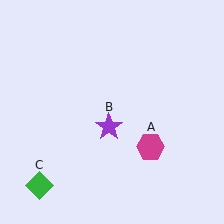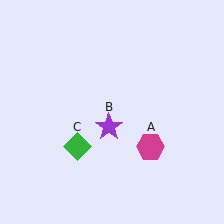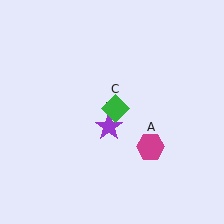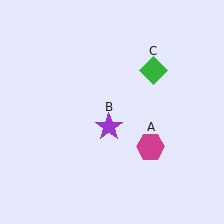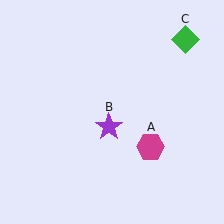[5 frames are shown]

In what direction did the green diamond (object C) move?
The green diamond (object C) moved up and to the right.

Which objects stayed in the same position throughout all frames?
Magenta hexagon (object A) and purple star (object B) remained stationary.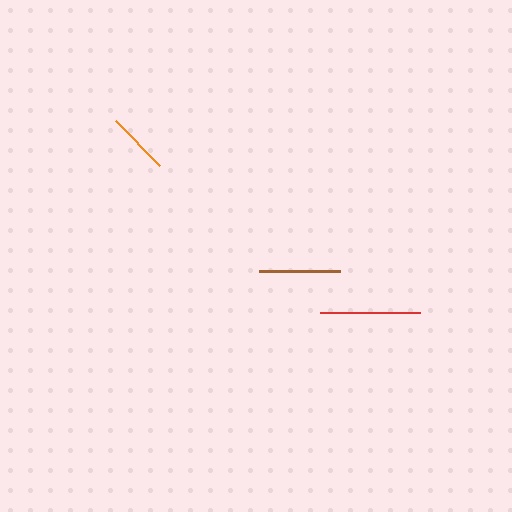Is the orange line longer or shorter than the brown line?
The brown line is longer than the orange line.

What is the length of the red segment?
The red segment is approximately 100 pixels long.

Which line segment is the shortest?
The orange line is the shortest at approximately 63 pixels.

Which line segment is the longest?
The red line is the longest at approximately 100 pixels.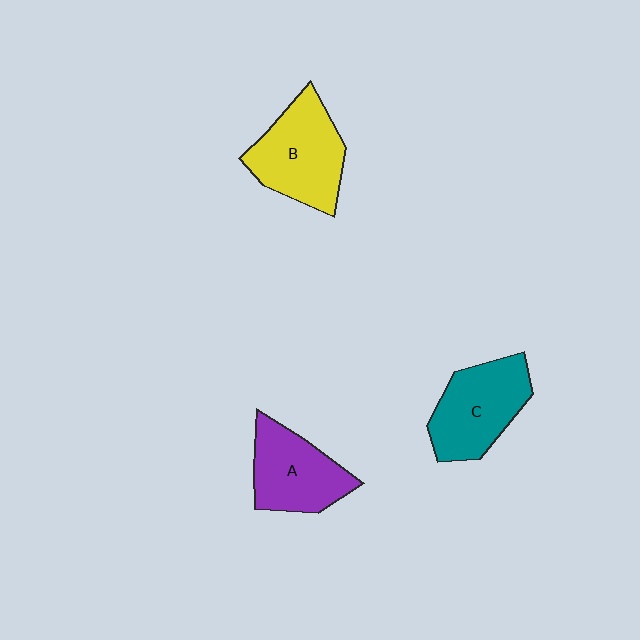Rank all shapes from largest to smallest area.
From largest to smallest: B (yellow), C (teal), A (purple).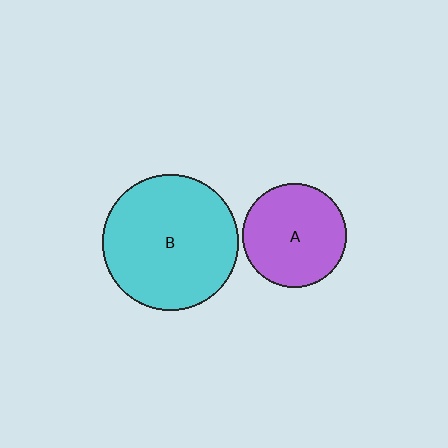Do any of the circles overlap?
No, none of the circles overlap.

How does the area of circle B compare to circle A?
Approximately 1.7 times.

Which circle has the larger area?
Circle B (cyan).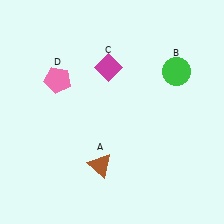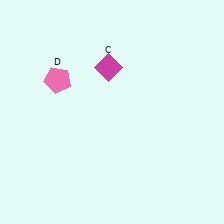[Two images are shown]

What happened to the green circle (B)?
The green circle (B) was removed in Image 2. It was in the top-right area of Image 1.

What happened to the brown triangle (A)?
The brown triangle (A) was removed in Image 2. It was in the bottom-left area of Image 1.